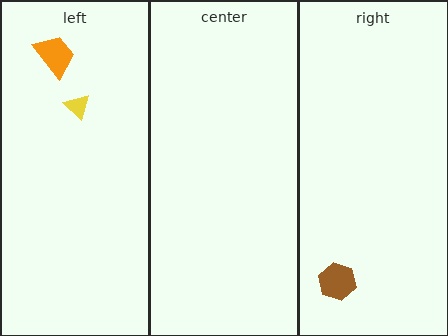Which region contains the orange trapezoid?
The left region.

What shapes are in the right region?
The brown hexagon.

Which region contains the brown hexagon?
The right region.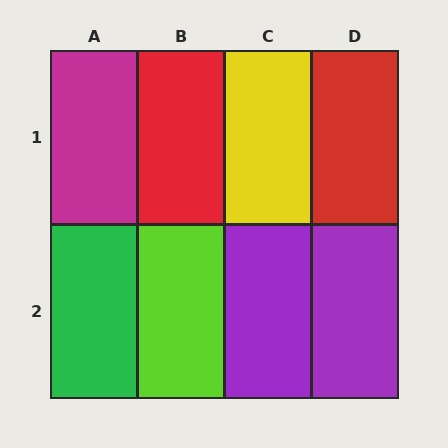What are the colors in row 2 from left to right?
Green, lime, purple, purple.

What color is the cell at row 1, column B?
Red.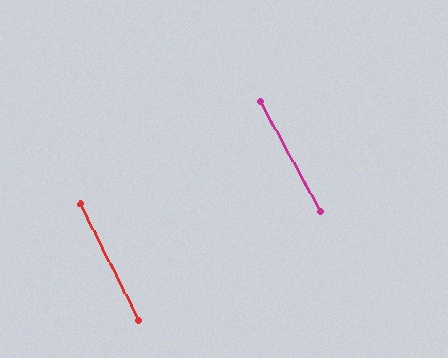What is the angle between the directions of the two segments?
Approximately 2 degrees.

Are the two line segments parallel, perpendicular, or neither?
Parallel — their directions differ by only 1.5°.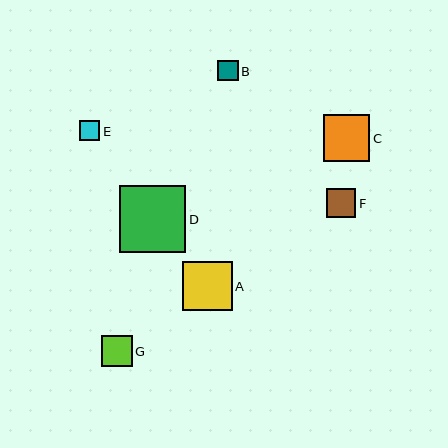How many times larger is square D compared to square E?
Square D is approximately 3.3 times the size of square E.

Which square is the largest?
Square D is the largest with a size of approximately 66 pixels.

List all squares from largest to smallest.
From largest to smallest: D, A, C, G, F, B, E.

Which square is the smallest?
Square E is the smallest with a size of approximately 20 pixels.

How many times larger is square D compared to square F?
Square D is approximately 2.3 times the size of square F.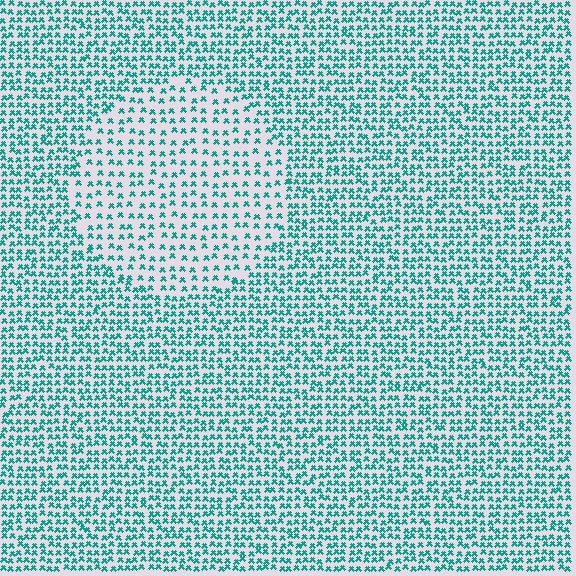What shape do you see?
I see a circle.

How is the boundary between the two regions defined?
The boundary is defined by a change in element density (approximately 1.8x ratio). All elements are the same color, size, and shape.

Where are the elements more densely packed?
The elements are more densely packed outside the circle boundary.